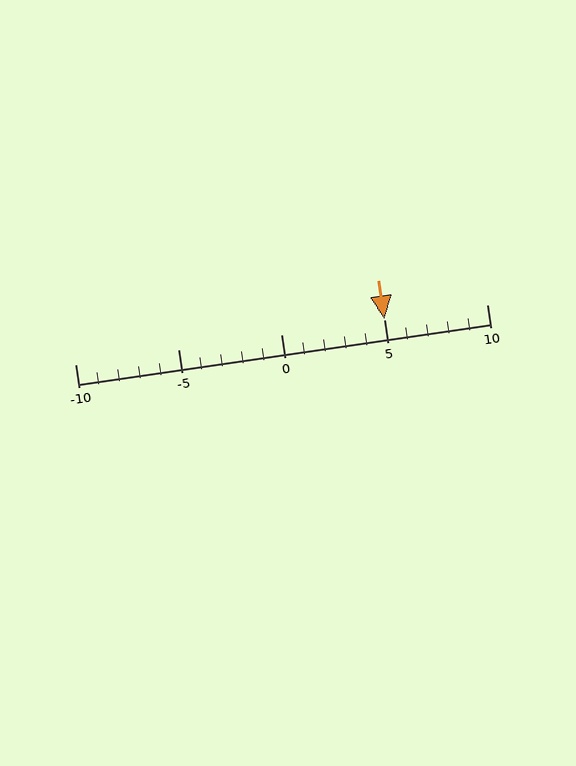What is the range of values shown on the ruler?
The ruler shows values from -10 to 10.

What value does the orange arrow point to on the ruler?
The orange arrow points to approximately 5.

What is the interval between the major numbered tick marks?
The major tick marks are spaced 5 units apart.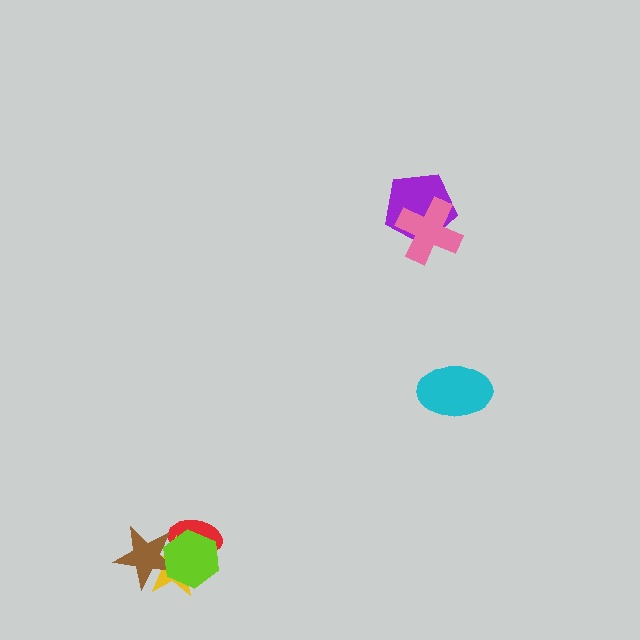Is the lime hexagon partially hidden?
No, no other shape covers it.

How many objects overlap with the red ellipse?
3 objects overlap with the red ellipse.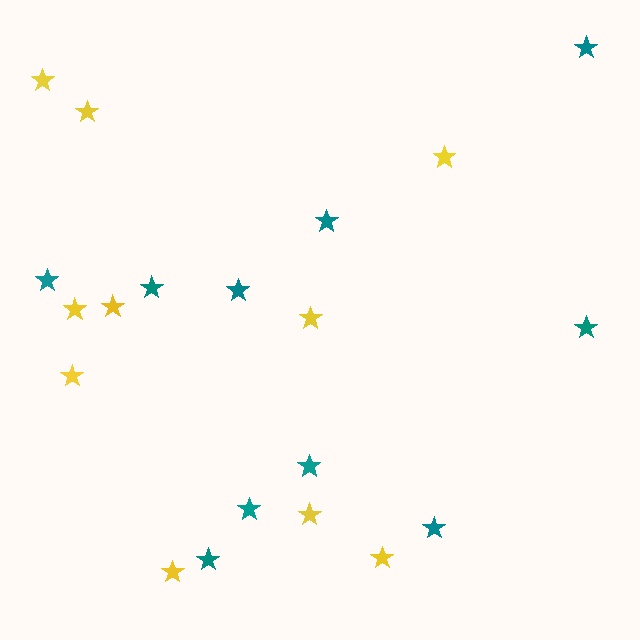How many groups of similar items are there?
There are 2 groups: one group of yellow stars (10) and one group of teal stars (10).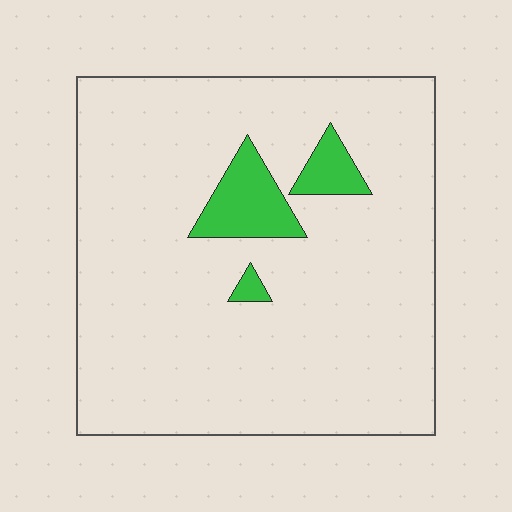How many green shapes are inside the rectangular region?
3.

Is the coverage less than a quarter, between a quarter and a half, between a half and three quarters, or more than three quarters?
Less than a quarter.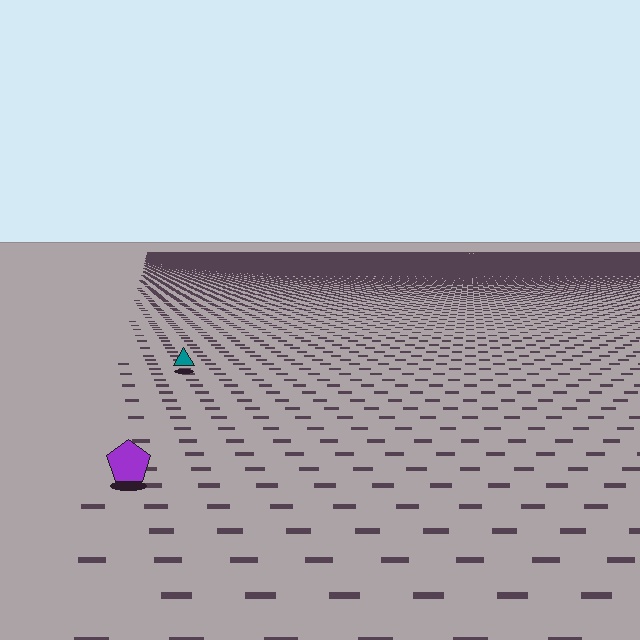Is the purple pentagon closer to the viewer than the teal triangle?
Yes. The purple pentagon is closer — you can tell from the texture gradient: the ground texture is coarser near it.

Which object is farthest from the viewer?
The teal triangle is farthest from the viewer. It appears smaller and the ground texture around it is denser.